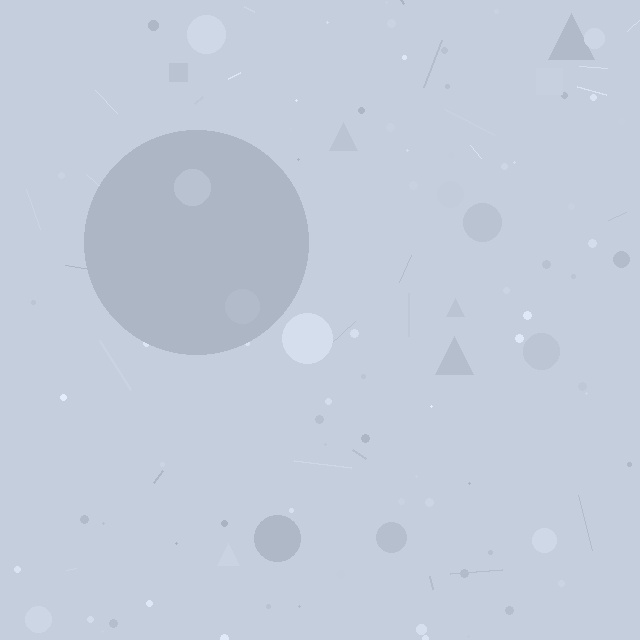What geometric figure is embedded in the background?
A circle is embedded in the background.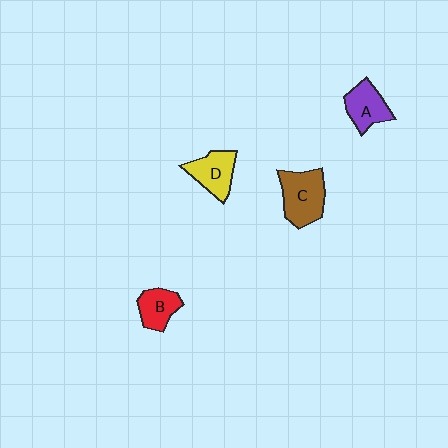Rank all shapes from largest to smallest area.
From largest to smallest: C (brown), D (yellow), A (purple), B (red).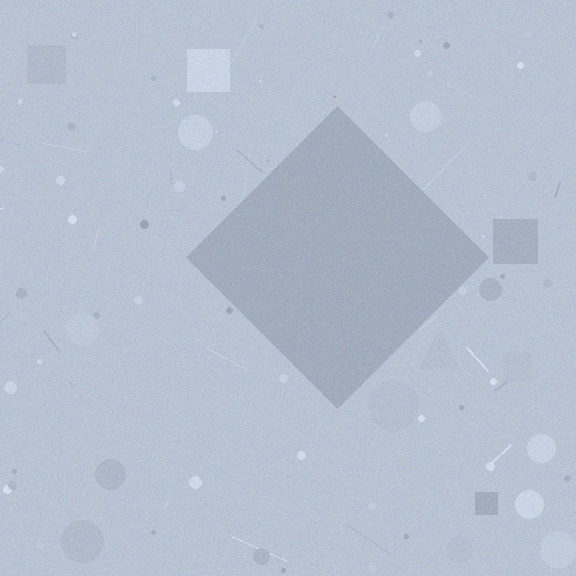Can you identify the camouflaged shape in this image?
The camouflaged shape is a diamond.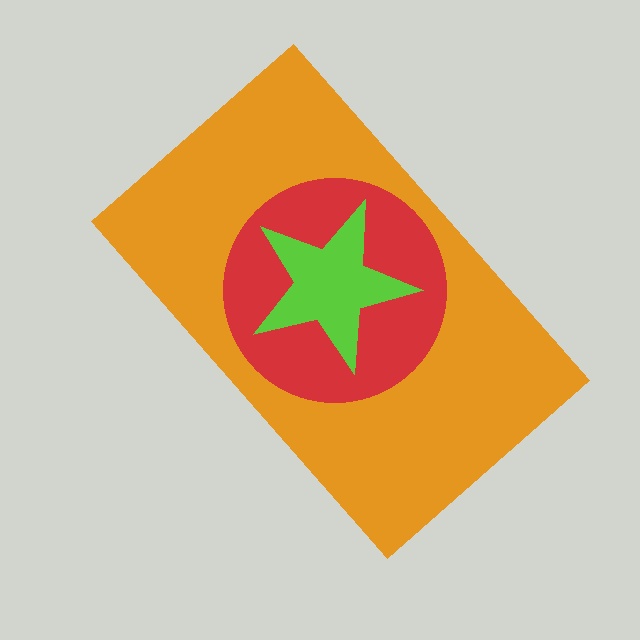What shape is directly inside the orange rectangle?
The red circle.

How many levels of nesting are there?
3.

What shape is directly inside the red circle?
The lime star.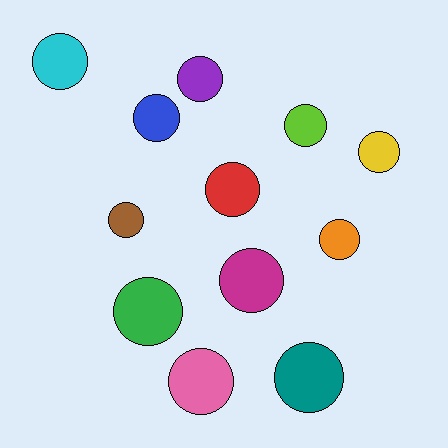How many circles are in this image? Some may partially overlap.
There are 12 circles.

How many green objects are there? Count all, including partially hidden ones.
There is 1 green object.